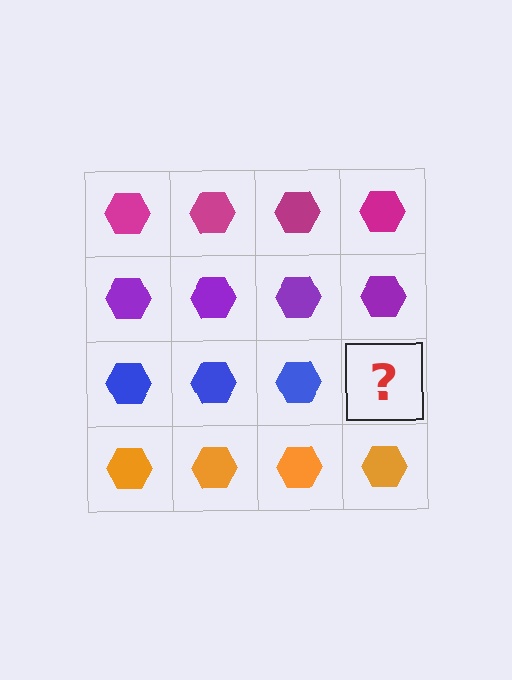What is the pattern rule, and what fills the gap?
The rule is that each row has a consistent color. The gap should be filled with a blue hexagon.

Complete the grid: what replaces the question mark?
The question mark should be replaced with a blue hexagon.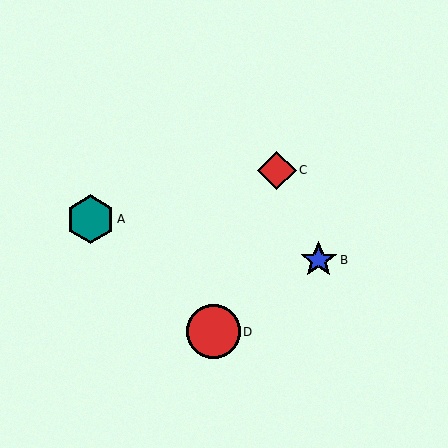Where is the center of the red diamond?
The center of the red diamond is at (277, 170).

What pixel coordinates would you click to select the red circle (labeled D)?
Click at (213, 332) to select the red circle D.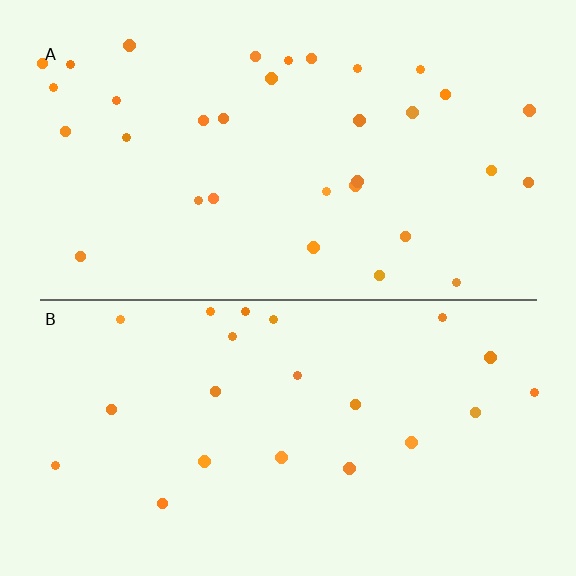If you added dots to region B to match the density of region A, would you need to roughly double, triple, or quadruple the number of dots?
Approximately double.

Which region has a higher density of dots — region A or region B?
A (the top).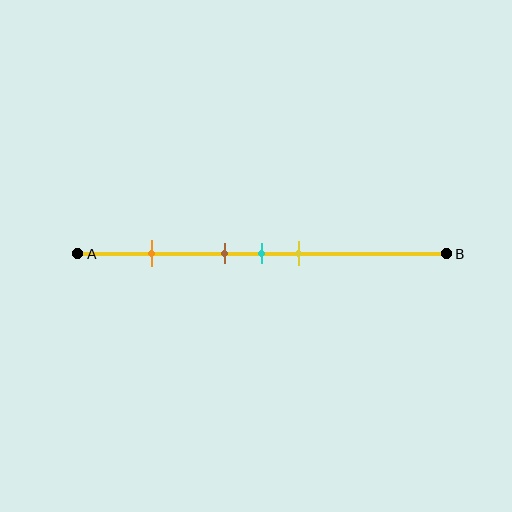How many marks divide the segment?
There are 4 marks dividing the segment.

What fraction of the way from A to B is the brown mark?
The brown mark is approximately 40% (0.4) of the way from A to B.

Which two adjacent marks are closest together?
The brown and cyan marks are the closest adjacent pair.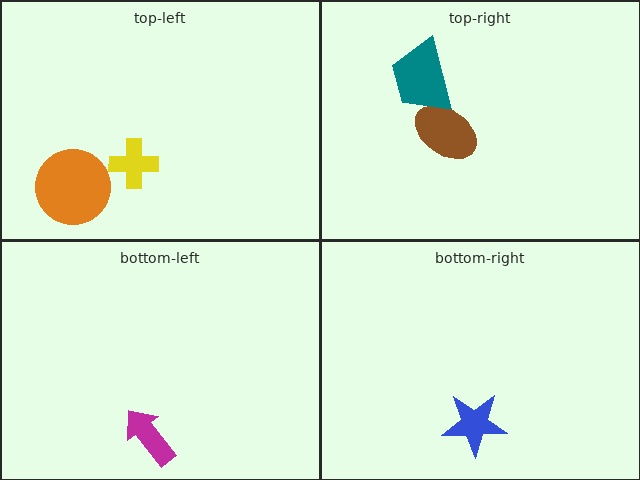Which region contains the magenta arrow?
The bottom-left region.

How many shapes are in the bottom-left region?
1.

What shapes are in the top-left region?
The yellow cross, the orange circle.